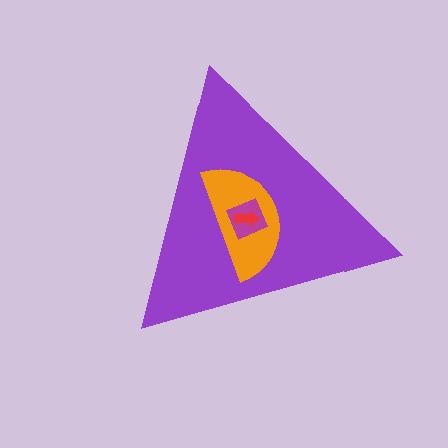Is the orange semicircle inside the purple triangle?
Yes.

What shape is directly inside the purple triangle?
The orange semicircle.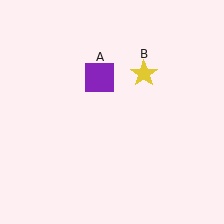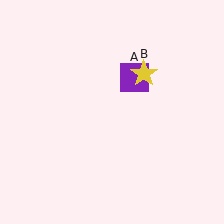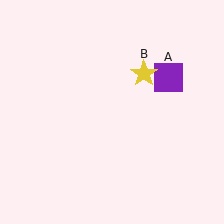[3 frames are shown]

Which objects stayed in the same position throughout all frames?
Yellow star (object B) remained stationary.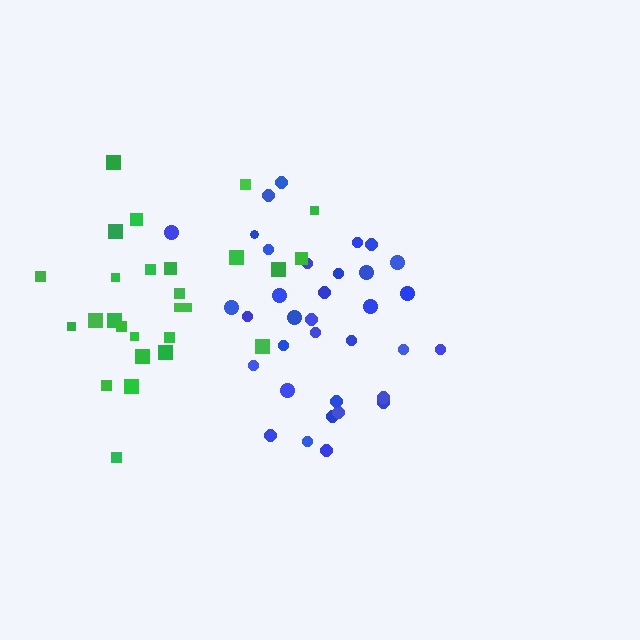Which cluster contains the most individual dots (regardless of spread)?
Blue (34).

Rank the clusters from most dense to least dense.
blue, green.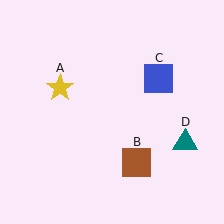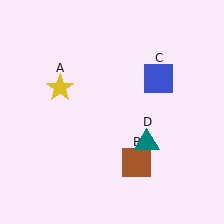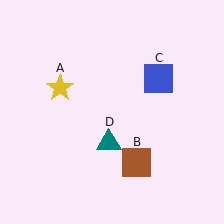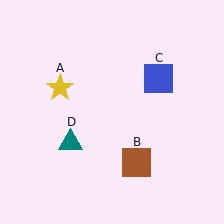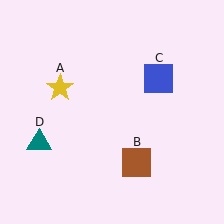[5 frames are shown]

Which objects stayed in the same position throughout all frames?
Yellow star (object A) and brown square (object B) and blue square (object C) remained stationary.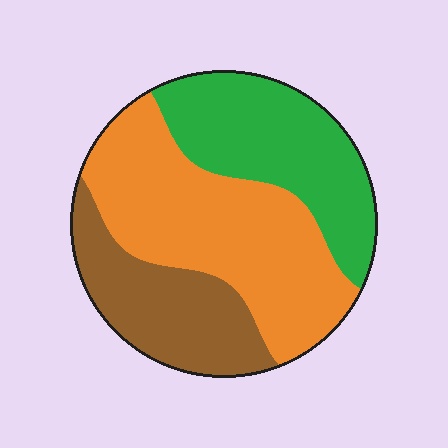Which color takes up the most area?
Orange, at roughly 45%.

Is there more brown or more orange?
Orange.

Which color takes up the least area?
Brown, at roughly 25%.